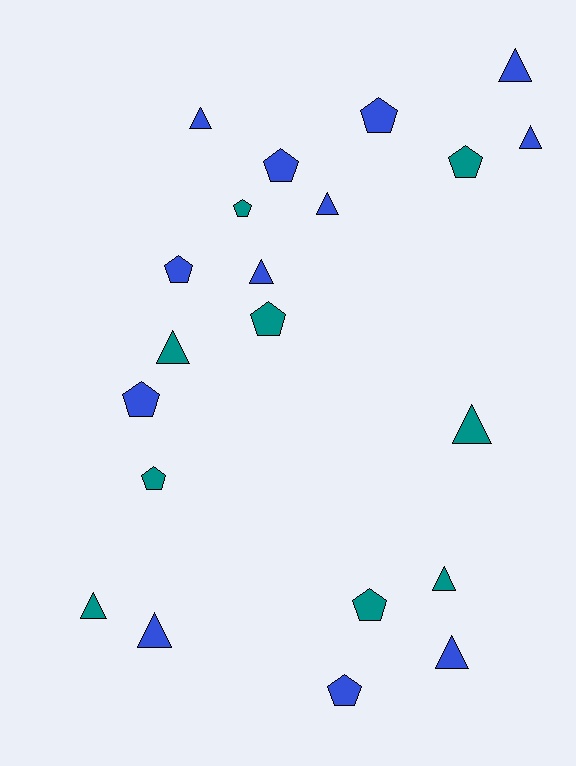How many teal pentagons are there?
There are 5 teal pentagons.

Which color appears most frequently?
Blue, with 12 objects.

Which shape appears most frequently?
Triangle, with 11 objects.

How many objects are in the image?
There are 21 objects.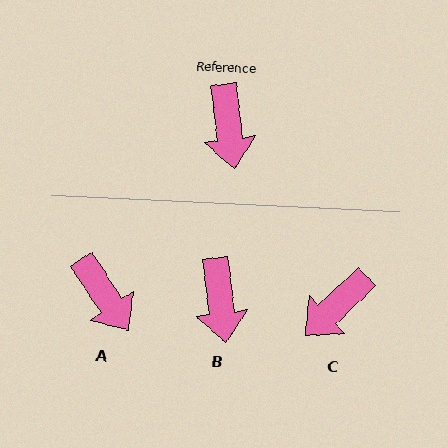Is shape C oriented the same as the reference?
No, it is off by about 54 degrees.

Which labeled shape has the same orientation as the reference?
B.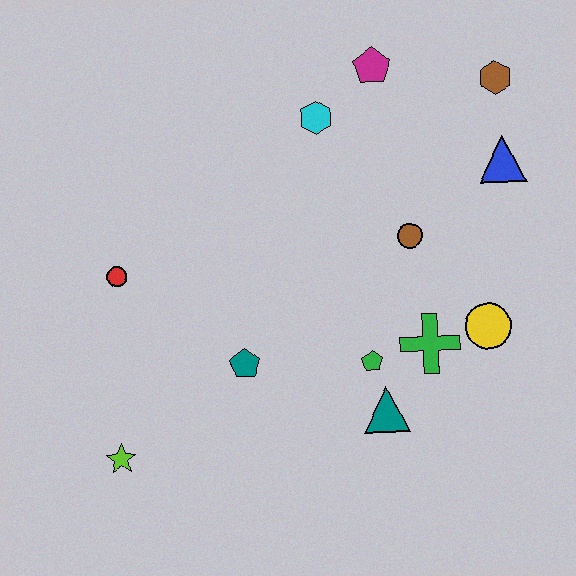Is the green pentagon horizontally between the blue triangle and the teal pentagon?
Yes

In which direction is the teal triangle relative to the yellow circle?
The teal triangle is to the left of the yellow circle.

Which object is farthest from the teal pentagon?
The brown hexagon is farthest from the teal pentagon.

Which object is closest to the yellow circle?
The green cross is closest to the yellow circle.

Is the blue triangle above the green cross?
Yes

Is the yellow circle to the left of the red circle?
No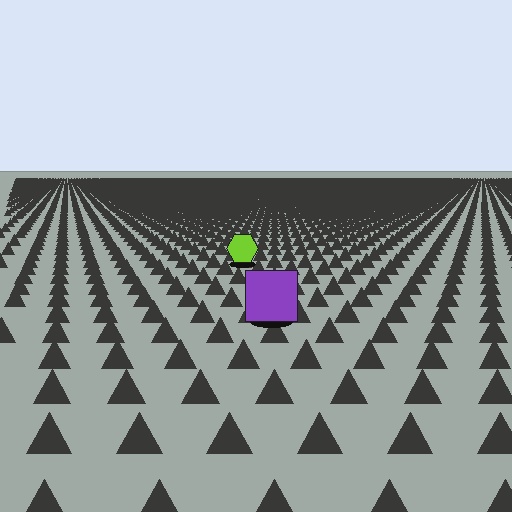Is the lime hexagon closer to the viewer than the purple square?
No. The purple square is closer — you can tell from the texture gradient: the ground texture is coarser near it.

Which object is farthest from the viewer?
The lime hexagon is farthest from the viewer. It appears smaller and the ground texture around it is denser.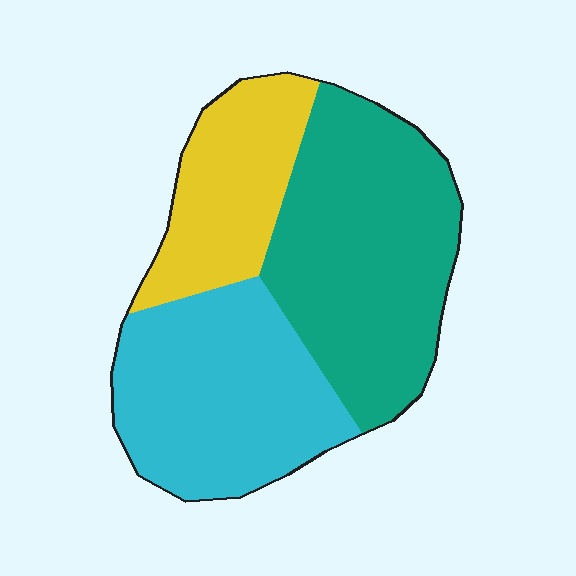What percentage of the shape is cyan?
Cyan covers roughly 35% of the shape.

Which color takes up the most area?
Teal, at roughly 45%.